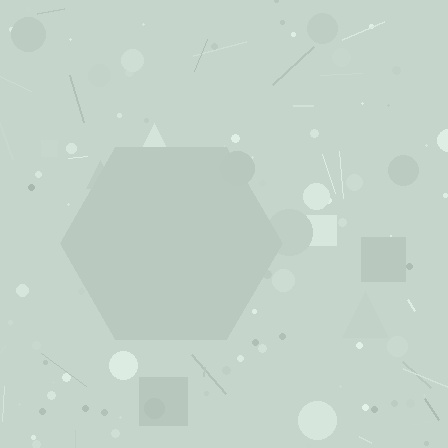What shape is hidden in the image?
A hexagon is hidden in the image.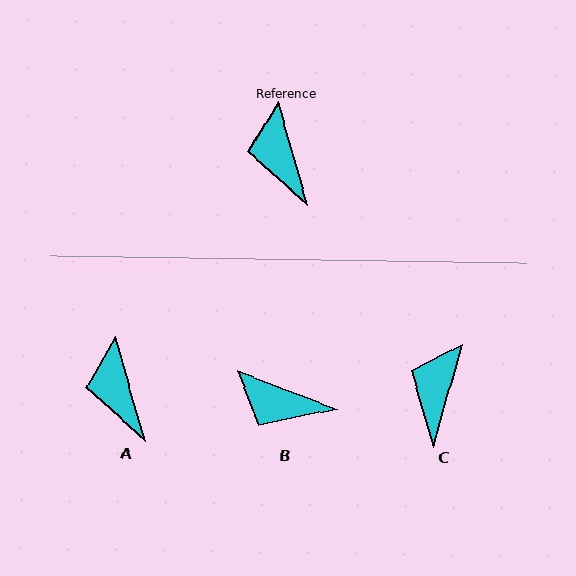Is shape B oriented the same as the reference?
No, it is off by about 53 degrees.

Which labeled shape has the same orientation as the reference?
A.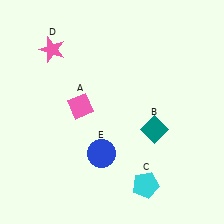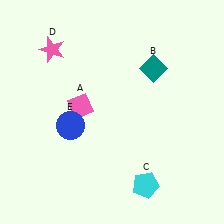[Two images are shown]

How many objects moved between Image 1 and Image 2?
2 objects moved between the two images.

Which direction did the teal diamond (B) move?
The teal diamond (B) moved up.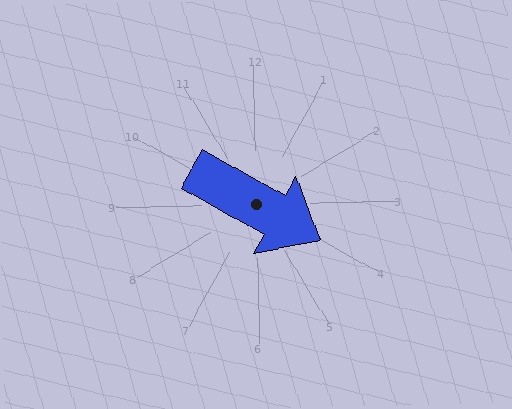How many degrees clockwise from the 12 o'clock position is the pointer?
Approximately 120 degrees.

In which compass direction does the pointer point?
Southeast.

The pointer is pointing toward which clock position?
Roughly 4 o'clock.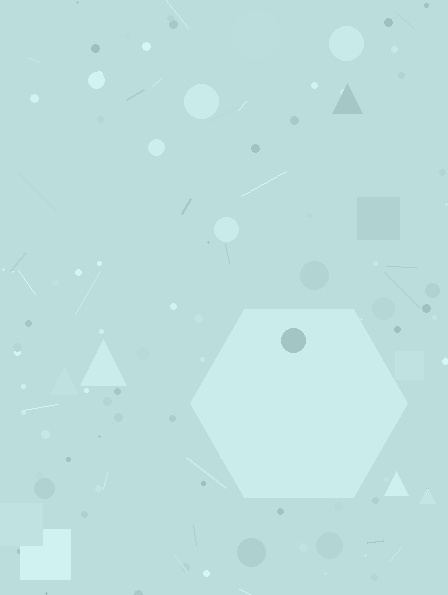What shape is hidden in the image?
A hexagon is hidden in the image.